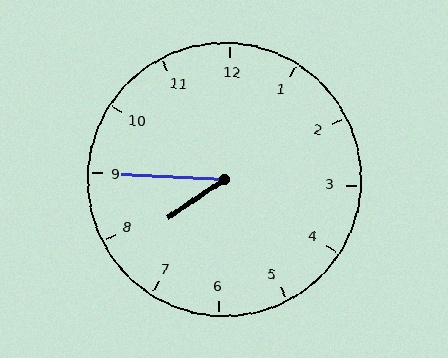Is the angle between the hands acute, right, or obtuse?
It is acute.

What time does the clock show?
7:45.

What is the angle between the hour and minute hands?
Approximately 38 degrees.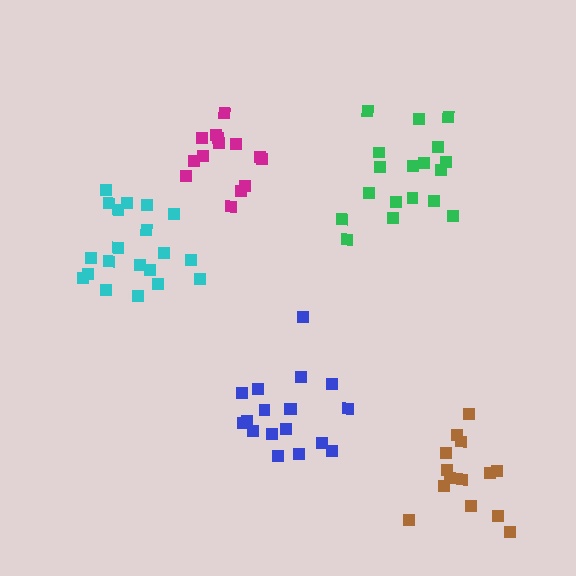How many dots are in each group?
Group 1: 20 dots, Group 2: 18 dots, Group 3: 18 dots, Group 4: 14 dots, Group 5: 14 dots (84 total).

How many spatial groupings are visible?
There are 5 spatial groupings.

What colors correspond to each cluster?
The clusters are colored: cyan, blue, green, magenta, brown.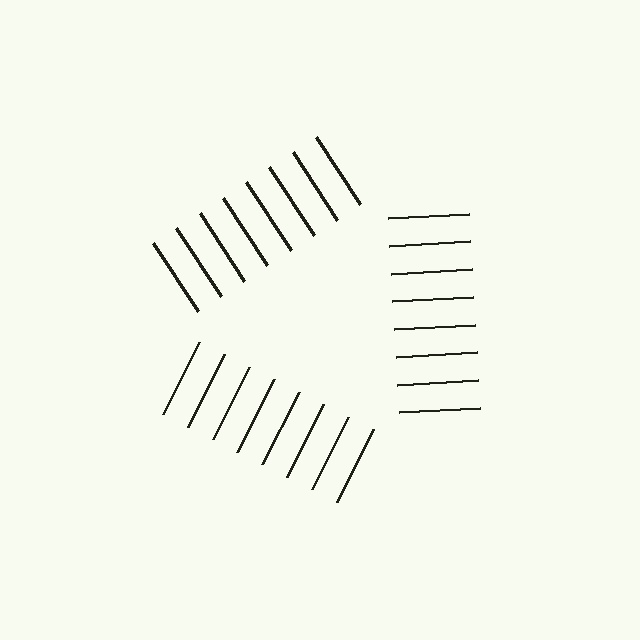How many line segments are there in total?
24 — 8 along each of the 3 edges.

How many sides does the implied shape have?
3 sides — the line-ends trace a triangle.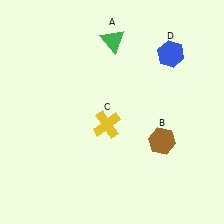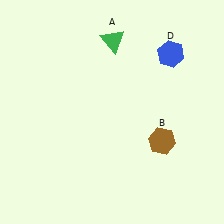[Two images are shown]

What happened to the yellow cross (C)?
The yellow cross (C) was removed in Image 2. It was in the bottom-left area of Image 1.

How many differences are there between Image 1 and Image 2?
There is 1 difference between the two images.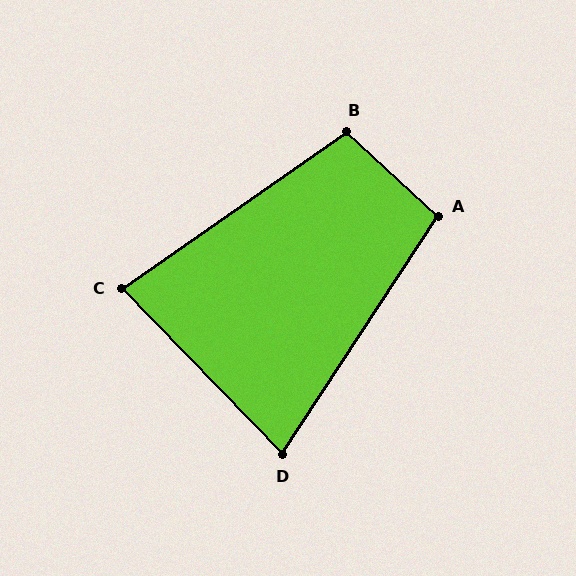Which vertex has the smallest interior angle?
D, at approximately 77 degrees.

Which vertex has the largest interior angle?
B, at approximately 103 degrees.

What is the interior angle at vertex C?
Approximately 81 degrees (acute).